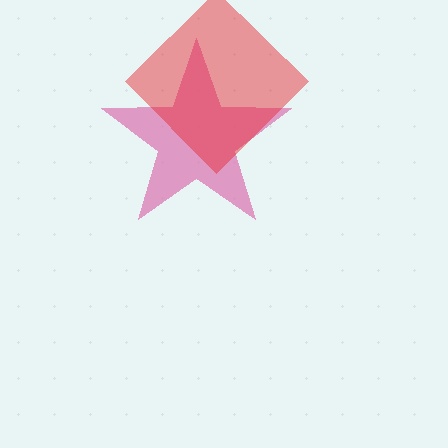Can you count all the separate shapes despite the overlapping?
Yes, there are 2 separate shapes.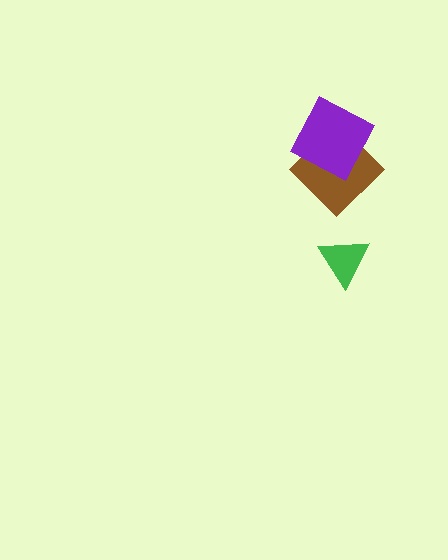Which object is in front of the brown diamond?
The purple square is in front of the brown diamond.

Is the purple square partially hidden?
No, no other shape covers it.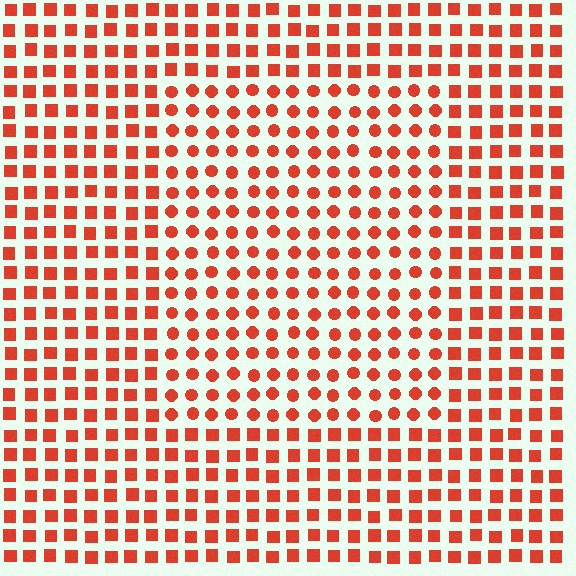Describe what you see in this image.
The image is filled with small red elements arranged in a uniform grid. A rectangle-shaped region contains circles, while the surrounding area contains squares. The boundary is defined purely by the change in element shape.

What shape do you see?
I see a rectangle.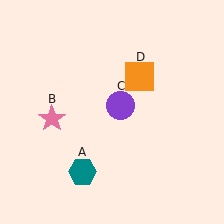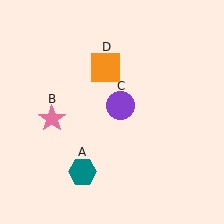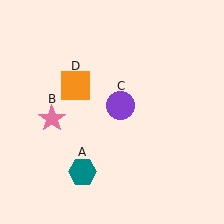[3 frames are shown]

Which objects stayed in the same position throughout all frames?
Teal hexagon (object A) and pink star (object B) and purple circle (object C) remained stationary.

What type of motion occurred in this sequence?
The orange square (object D) rotated counterclockwise around the center of the scene.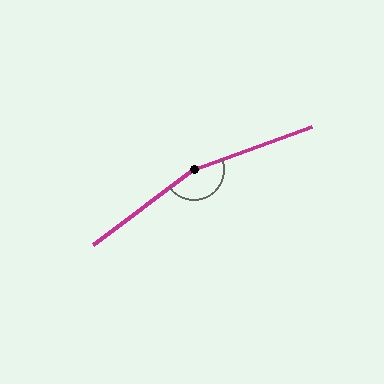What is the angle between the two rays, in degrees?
Approximately 163 degrees.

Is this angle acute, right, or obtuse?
It is obtuse.